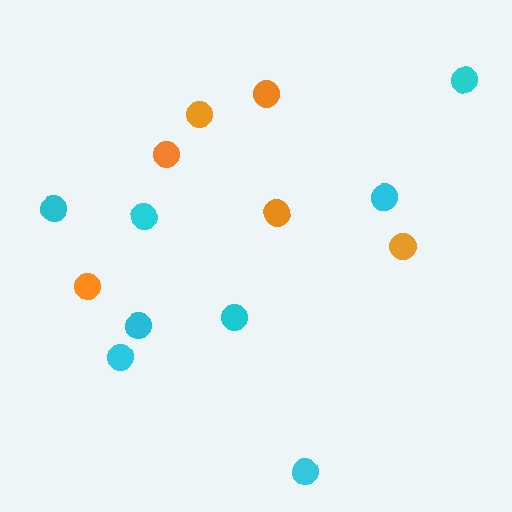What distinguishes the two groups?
There are 2 groups: one group of orange circles (6) and one group of cyan circles (8).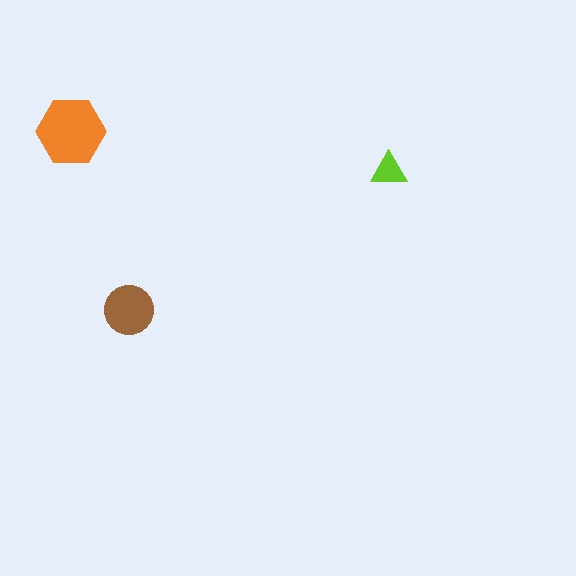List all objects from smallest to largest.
The lime triangle, the brown circle, the orange hexagon.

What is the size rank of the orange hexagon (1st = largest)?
1st.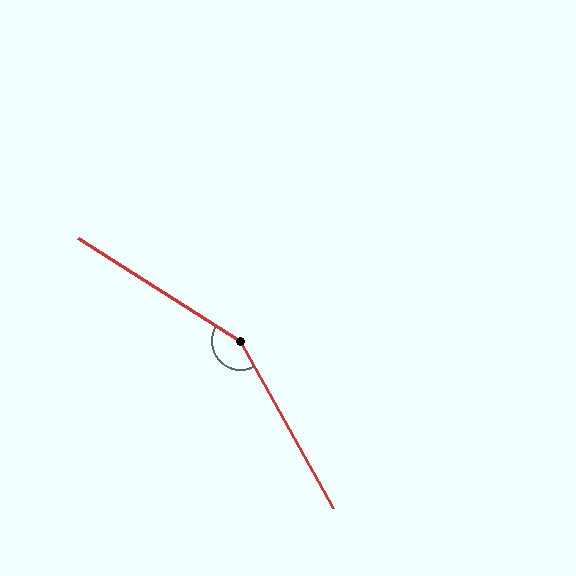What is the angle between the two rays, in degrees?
Approximately 152 degrees.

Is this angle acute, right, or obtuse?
It is obtuse.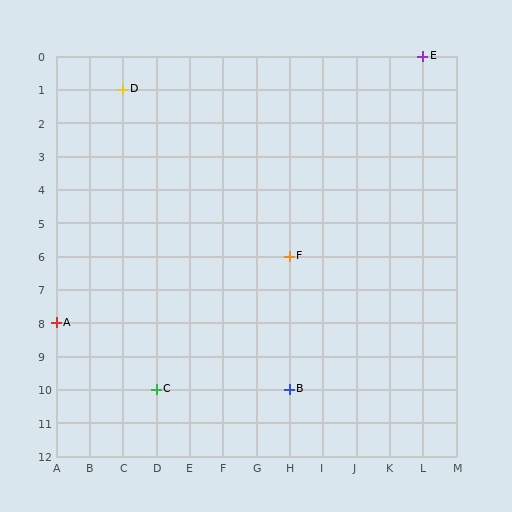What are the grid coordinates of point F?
Point F is at grid coordinates (H, 6).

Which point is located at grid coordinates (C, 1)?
Point D is at (C, 1).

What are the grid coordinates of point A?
Point A is at grid coordinates (A, 8).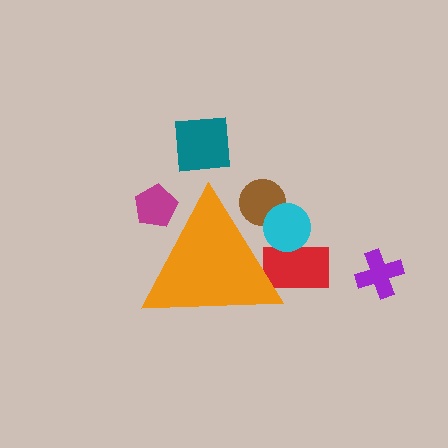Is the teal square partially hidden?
No, the teal square is fully visible.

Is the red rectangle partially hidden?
Yes, the red rectangle is partially hidden behind the orange triangle.